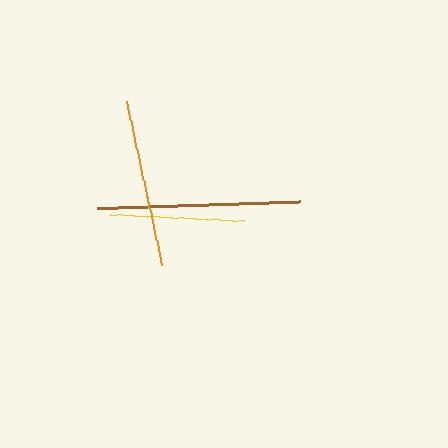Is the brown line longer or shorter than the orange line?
The brown line is longer than the orange line.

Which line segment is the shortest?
The yellow line is the shortest at approximately 135 pixels.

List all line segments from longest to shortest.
From longest to shortest: brown, orange, yellow.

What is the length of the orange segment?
The orange segment is approximately 167 pixels long.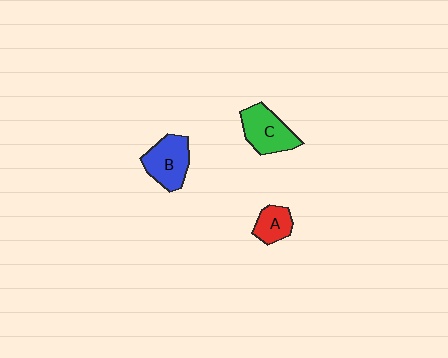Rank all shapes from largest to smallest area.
From largest to smallest: C (green), B (blue), A (red).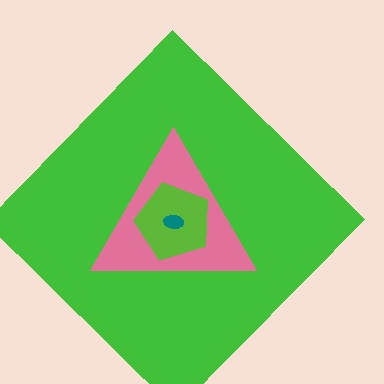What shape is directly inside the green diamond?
The pink triangle.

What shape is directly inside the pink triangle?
The lime pentagon.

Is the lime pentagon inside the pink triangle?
Yes.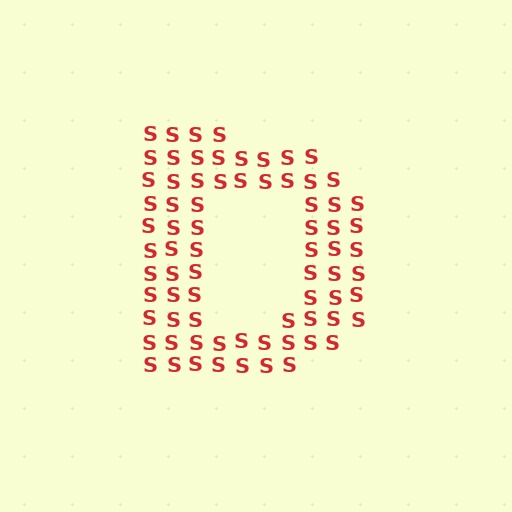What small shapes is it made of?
It is made of small letter S's.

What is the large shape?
The large shape is the letter D.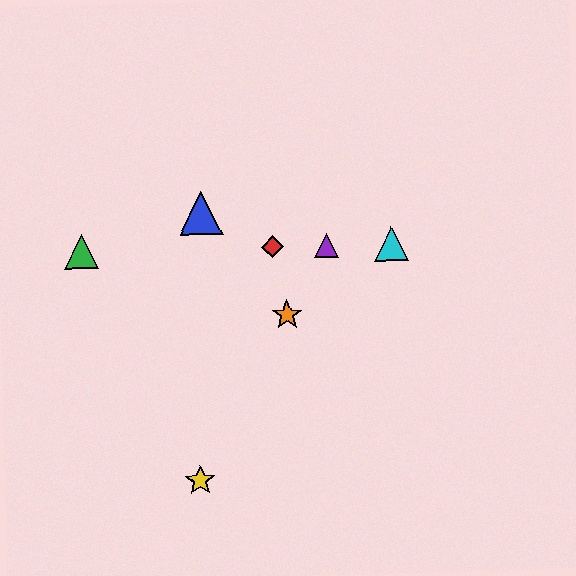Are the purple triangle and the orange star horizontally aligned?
No, the purple triangle is at y≈246 and the orange star is at y≈315.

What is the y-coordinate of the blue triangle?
The blue triangle is at y≈213.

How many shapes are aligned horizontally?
4 shapes (the red diamond, the green triangle, the purple triangle, the cyan triangle) are aligned horizontally.